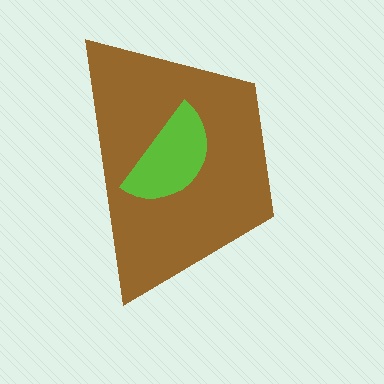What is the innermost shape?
The lime semicircle.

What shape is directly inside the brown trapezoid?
The lime semicircle.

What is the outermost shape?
The brown trapezoid.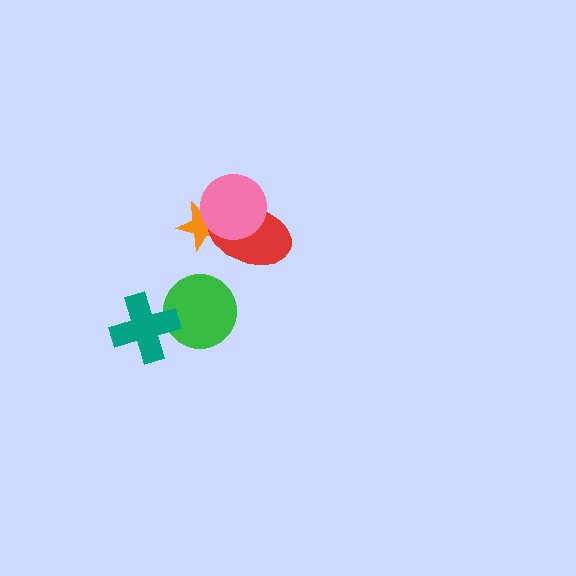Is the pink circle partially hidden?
No, no other shape covers it.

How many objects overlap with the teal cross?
1 object overlaps with the teal cross.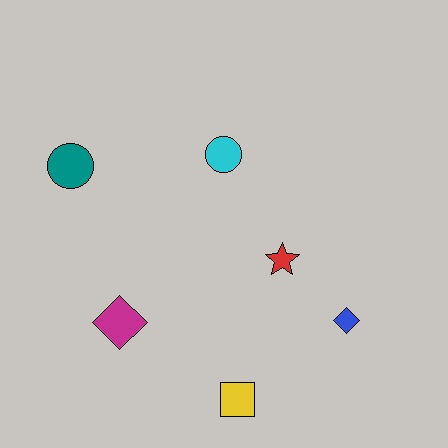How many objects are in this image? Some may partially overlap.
There are 6 objects.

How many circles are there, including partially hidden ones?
There are 2 circles.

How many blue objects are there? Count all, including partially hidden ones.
There is 1 blue object.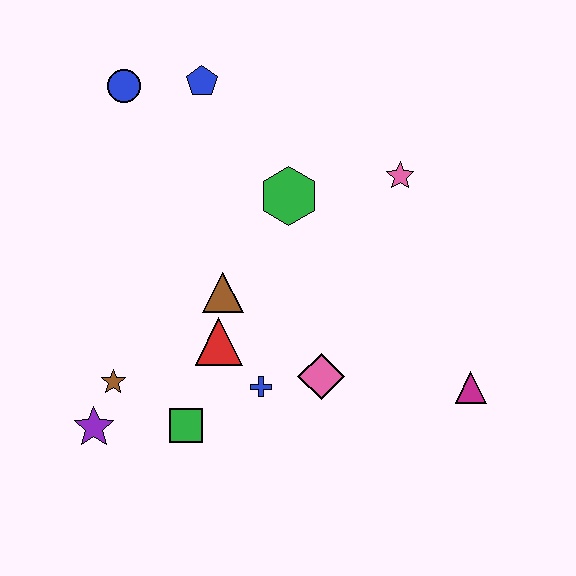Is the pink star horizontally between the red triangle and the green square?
No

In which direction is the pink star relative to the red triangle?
The pink star is to the right of the red triangle.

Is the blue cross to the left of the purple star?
No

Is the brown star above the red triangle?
No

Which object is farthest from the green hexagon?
The purple star is farthest from the green hexagon.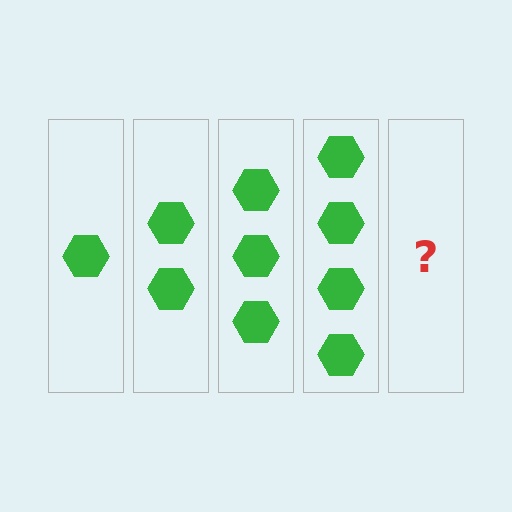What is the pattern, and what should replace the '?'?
The pattern is that each step adds one more hexagon. The '?' should be 5 hexagons.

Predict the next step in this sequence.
The next step is 5 hexagons.